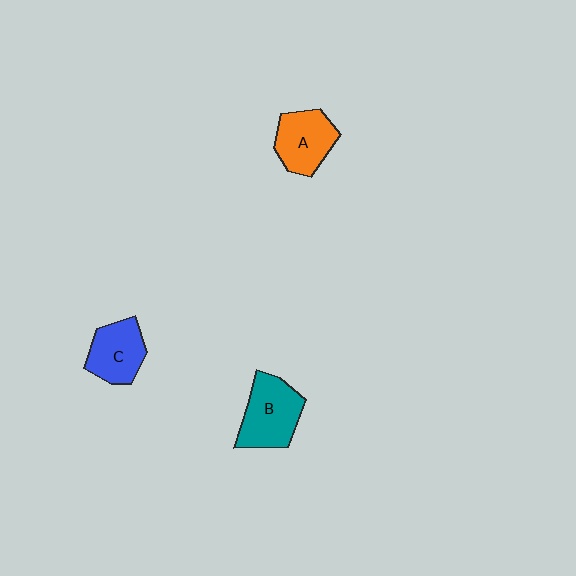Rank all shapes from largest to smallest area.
From largest to smallest: B (teal), A (orange), C (blue).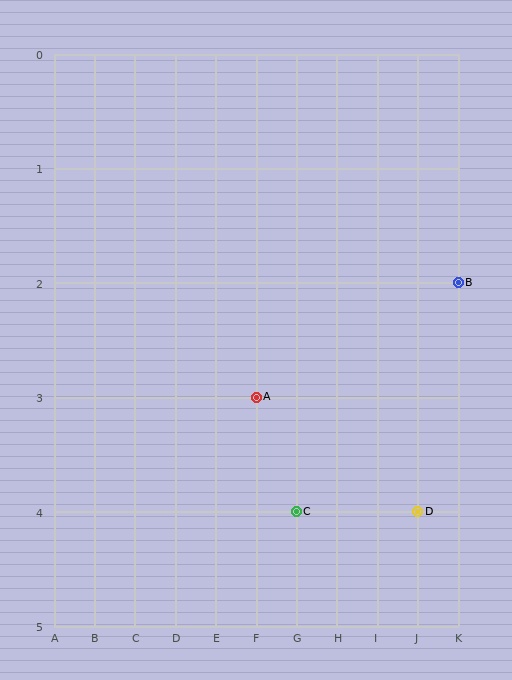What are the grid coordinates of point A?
Point A is at grid coordinates (F, 3).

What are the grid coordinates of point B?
Point B is at grid coordinates (K, 2).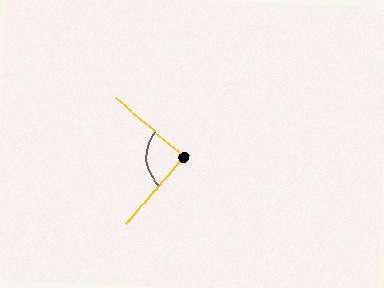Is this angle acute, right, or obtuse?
It is approximately a right angle.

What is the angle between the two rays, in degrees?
Approximately 90 degrees.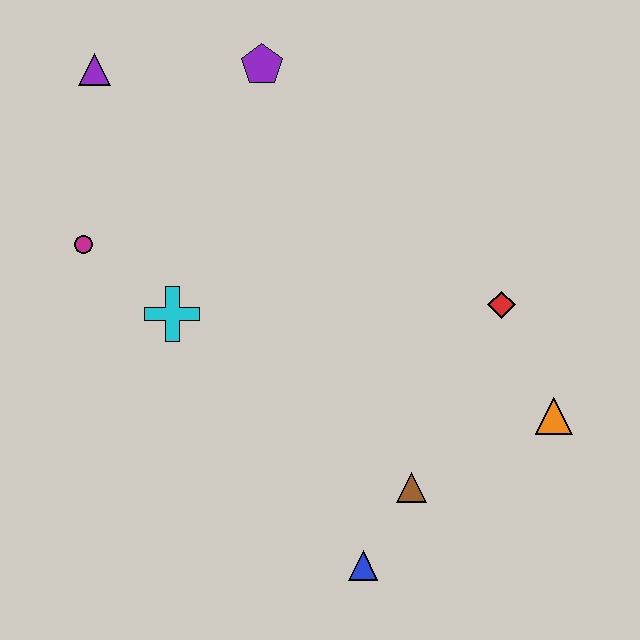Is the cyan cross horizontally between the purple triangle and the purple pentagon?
Yes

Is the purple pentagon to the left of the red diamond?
Yes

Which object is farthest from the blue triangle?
The purple triangle is farthest from the blue triangle.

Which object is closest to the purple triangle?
The purple pentagon is closest to the purple triangle.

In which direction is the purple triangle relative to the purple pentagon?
The purple triangle is to the left of the purple pentagon.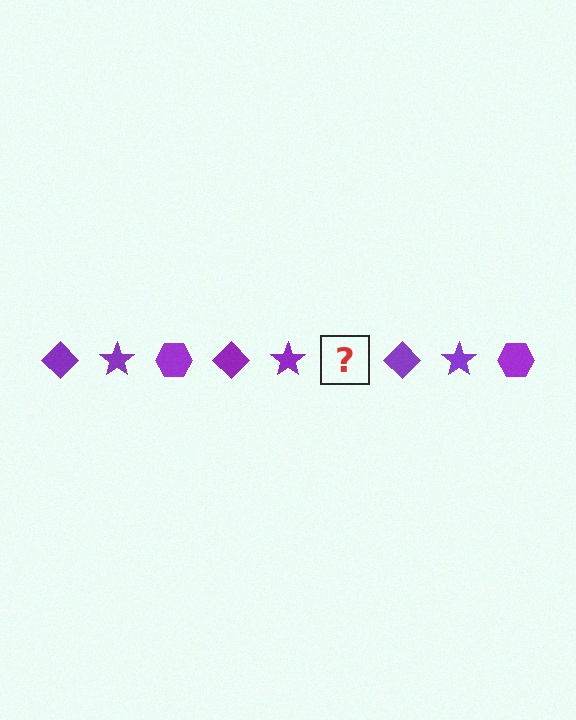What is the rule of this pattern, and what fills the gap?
The rule is that the pattern cycles through diamond, star, hexagon shapes in purple. The gap should be filled with a purple hexagon.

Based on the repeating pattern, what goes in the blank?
The blank should be a purple hexagon.